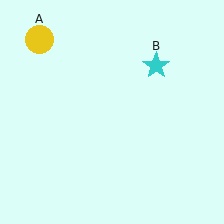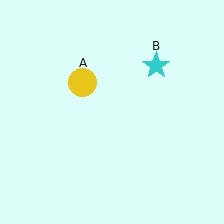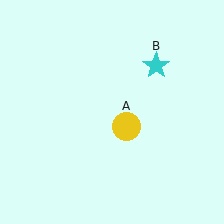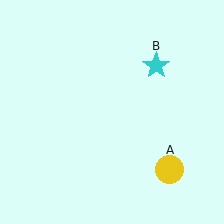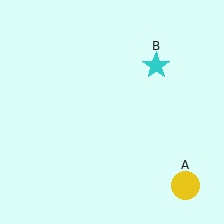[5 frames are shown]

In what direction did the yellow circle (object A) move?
The yellow circle (object A) moved down and to the right.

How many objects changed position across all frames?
1 object changed position: yellow circle (object A).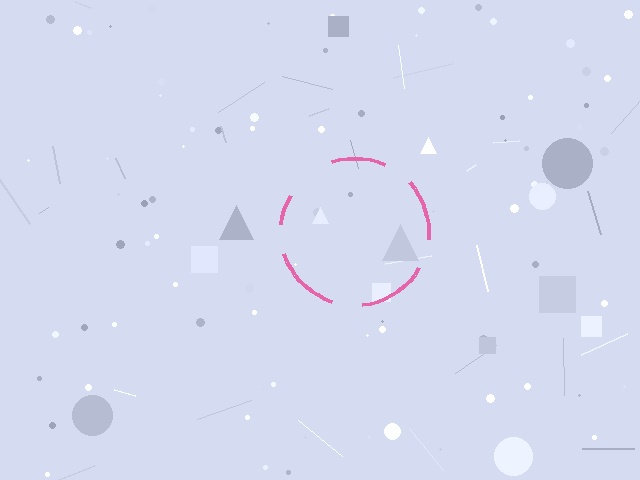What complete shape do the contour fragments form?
The contour fragments form a circle.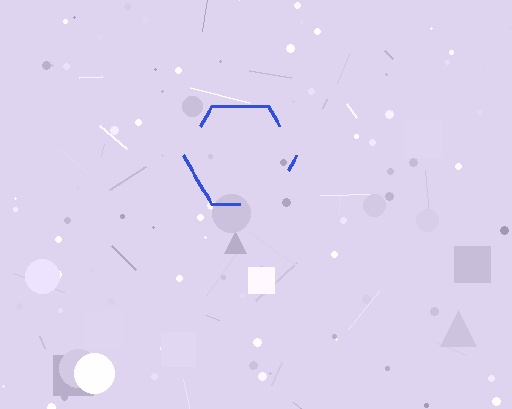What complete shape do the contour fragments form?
The contour fragments form a hexagon.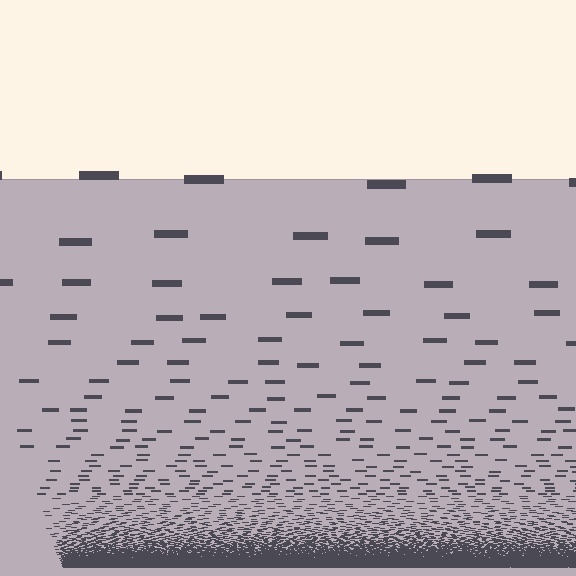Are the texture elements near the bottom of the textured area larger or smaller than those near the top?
Smaller. The gradient is inverted — elements near the bottom are smaller and denser.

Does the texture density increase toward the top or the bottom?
Density increases toward the bottom.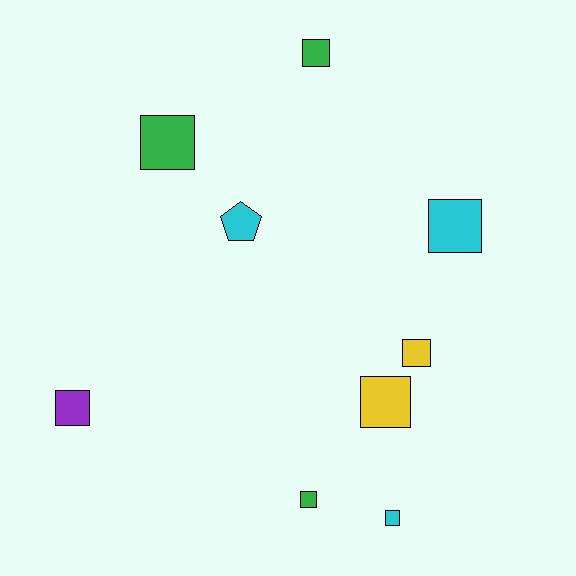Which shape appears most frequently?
Square, with 8 objects.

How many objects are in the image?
There are 9 objects.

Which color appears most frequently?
Green, with 3 objects.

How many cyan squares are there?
There are 2 cyan squares.